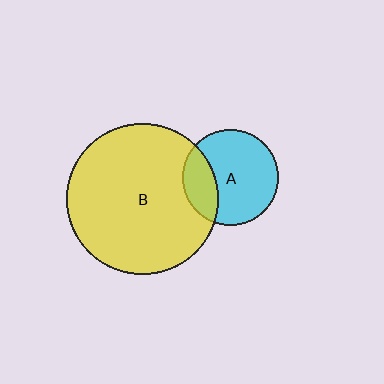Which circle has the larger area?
Circle B (yellow).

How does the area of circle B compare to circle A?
Approximately 2.5 times.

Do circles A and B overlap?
Yes.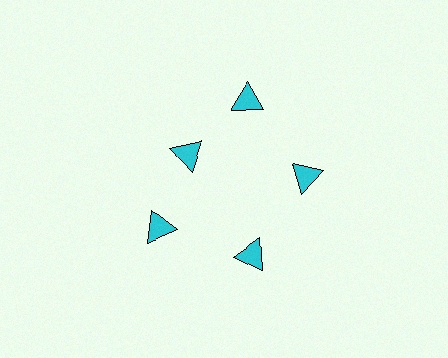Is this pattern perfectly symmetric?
No. The 5 cyan triangles are arranged in a ring, but one element near the 10 o'clock position is pulled inward toward the center, breaking the 5-fold rotational symmetry.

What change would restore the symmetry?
The symmetry would be restored by moving it outward, back onto the ring so that all 5 triangles sit at equal angles and equal distance from the center.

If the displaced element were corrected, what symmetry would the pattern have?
It would have 5-fold rotational symmetry — the pattern would map onto itself every 72 degrees.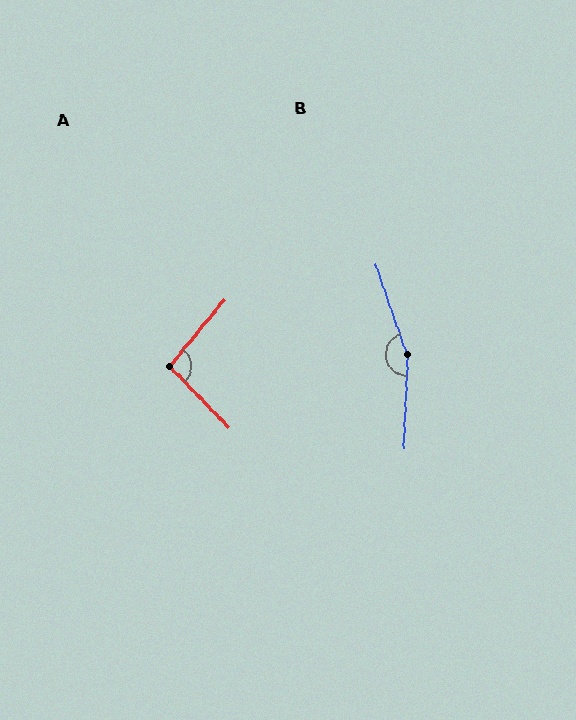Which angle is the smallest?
A, at approximately 96 degrees.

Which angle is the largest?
B, at approximately 159 degrees.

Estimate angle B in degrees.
Approximately 159 degrees.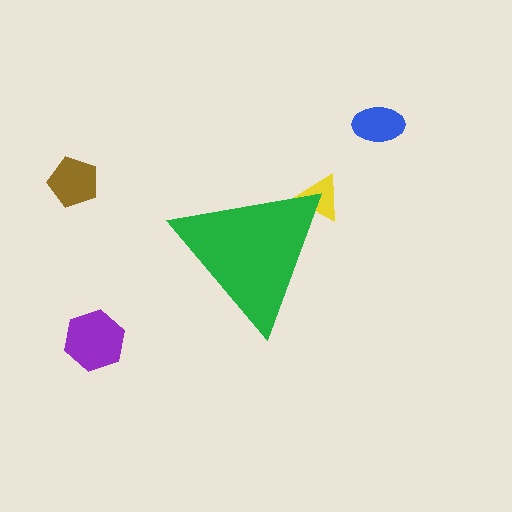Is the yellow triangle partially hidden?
Yes, the yellow triangle is partially hidden behind the green triangle.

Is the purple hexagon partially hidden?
No, the purple hexagon is fully visible.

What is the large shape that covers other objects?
A green triangle.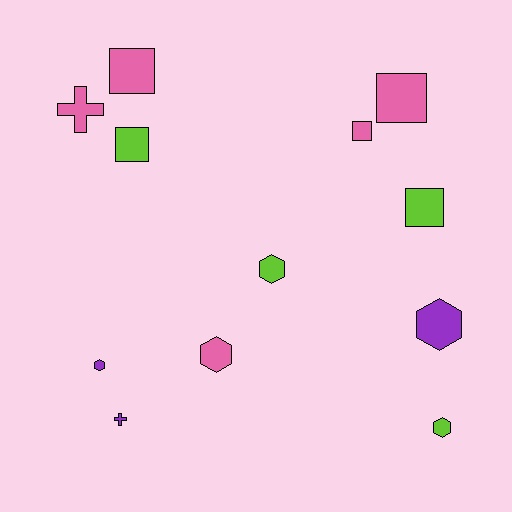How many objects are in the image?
There are 12 objects.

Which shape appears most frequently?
Hexagon, with 5 objects.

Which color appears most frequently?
Pink, with 5 objects.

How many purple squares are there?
There are no purple squares.